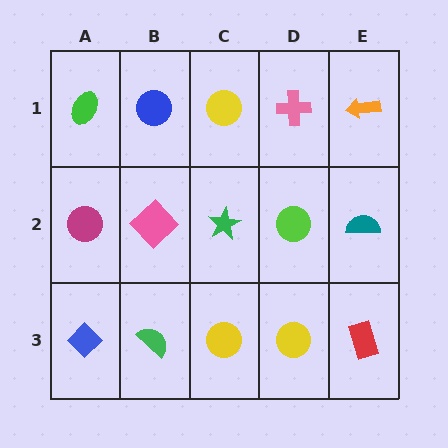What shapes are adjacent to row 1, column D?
A lime circle (row 2, column D), a yellow circle (row 1, column C), an orange arrow (row 1, column E).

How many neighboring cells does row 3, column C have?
3.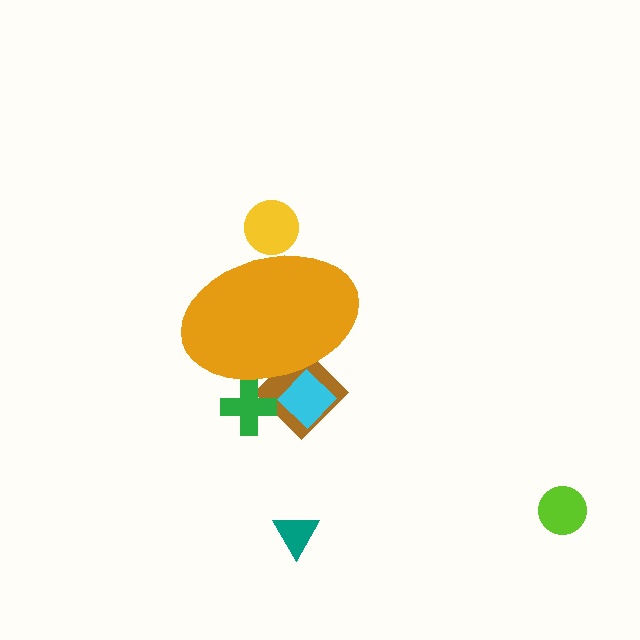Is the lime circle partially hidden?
No, the lime circle is fully visible.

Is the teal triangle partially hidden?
No, the teal triangle is fully visible.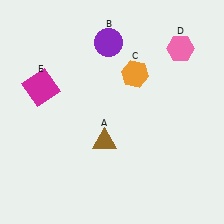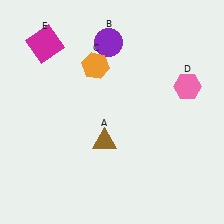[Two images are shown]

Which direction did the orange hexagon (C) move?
The orange hexagon (C) moved left.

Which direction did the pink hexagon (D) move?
The pink hexagon (D) moved down.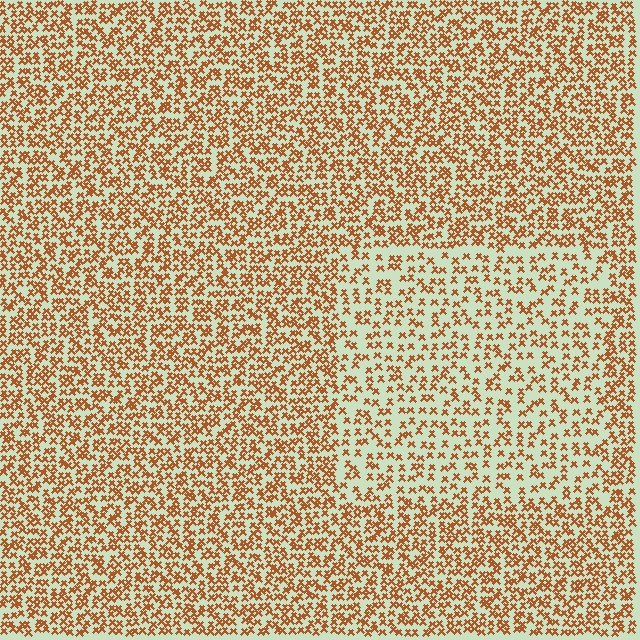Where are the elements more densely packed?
The elements are more densely packed outside the rectangle boundary.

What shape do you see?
I see a rectangle.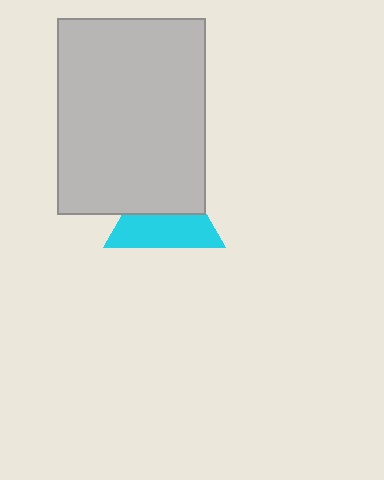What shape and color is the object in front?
The object in front is a light gray rectangle.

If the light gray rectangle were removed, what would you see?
You would see the complete cyan triangle.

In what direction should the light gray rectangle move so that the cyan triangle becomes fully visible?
The light gray rectangle should move up. That is the shortest direction to clear the overlap and leave the cyan triangle fully visible.